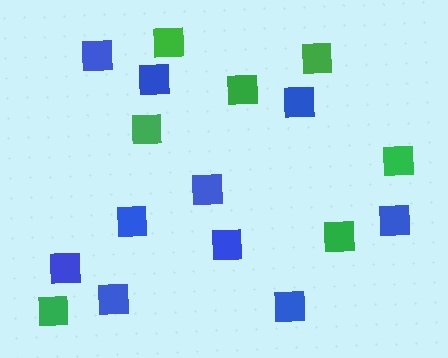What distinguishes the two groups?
There are 2 groups: one group of blue squares (10) and one group of green squares (7).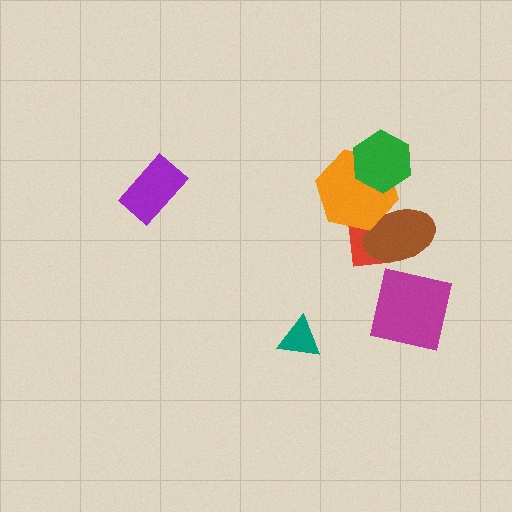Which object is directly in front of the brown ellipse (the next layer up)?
The orange hexagon is directly in front of the brown ellipse.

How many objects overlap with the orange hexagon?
3 objects overlap with the orange hexagon.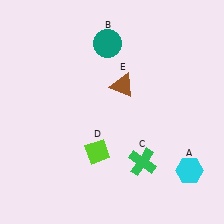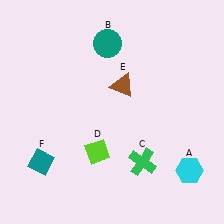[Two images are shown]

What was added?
A teal diamond (F) was added in Image 2.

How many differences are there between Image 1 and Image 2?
There is 1 difference between the two images.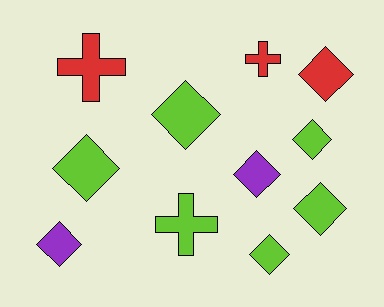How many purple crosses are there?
There are no purple crosses.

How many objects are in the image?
There are 11 objects.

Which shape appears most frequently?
Diamond, with 8 objects.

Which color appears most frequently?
Lime, with 6 objects.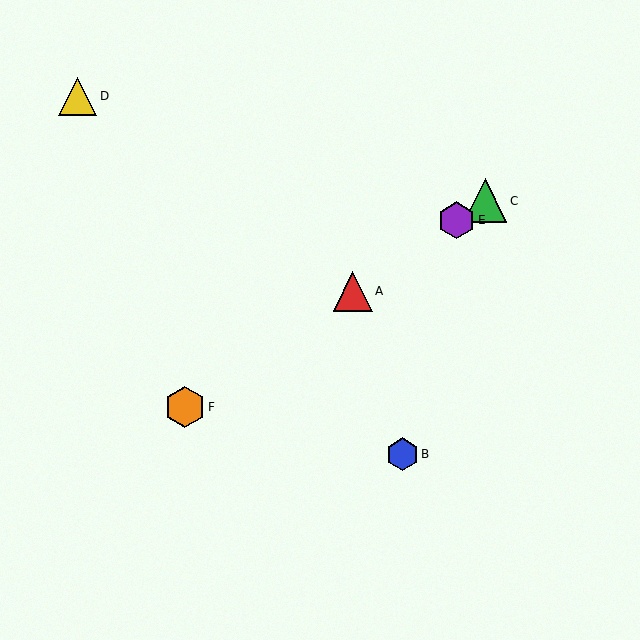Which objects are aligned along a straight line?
Objects A, C, E, F are aligned along a straight line.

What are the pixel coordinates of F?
Object F is at (185, 407).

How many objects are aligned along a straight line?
4 objects (A, C, E, F) are aligned along a straight line.